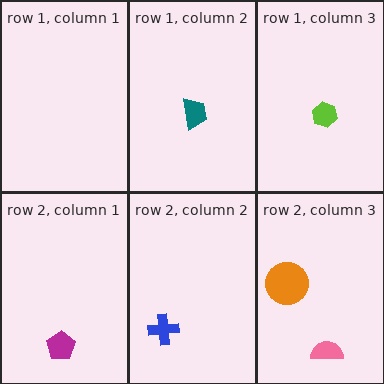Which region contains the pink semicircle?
The row 2, column 3 region.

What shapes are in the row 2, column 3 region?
The orange circle, the pink semicircle.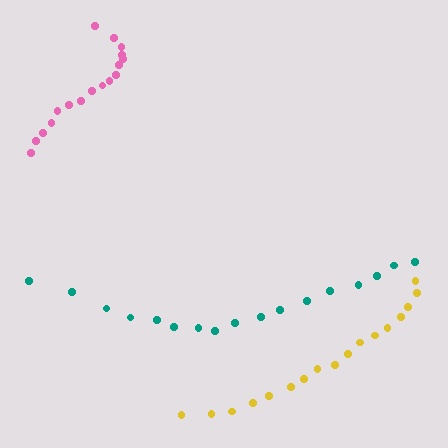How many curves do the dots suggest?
There are 3 distinct paths.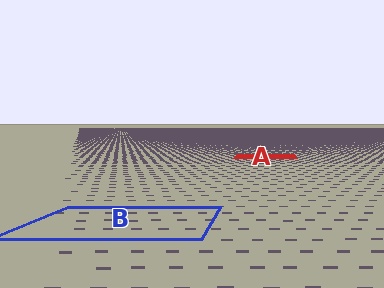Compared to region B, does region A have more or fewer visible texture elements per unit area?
Region A has more texture elements per unit area — they are packed more densely because it is farther away.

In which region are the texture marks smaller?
The texture marks are smaller in region A, because it is farther away.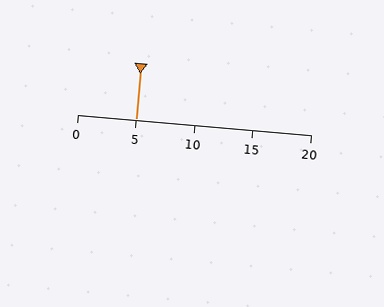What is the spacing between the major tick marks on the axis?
The major ticks are spaced 5 apart.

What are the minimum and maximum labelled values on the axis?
The axis runs from 0 to 20.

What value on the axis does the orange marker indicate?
The marker indicates approximately 5.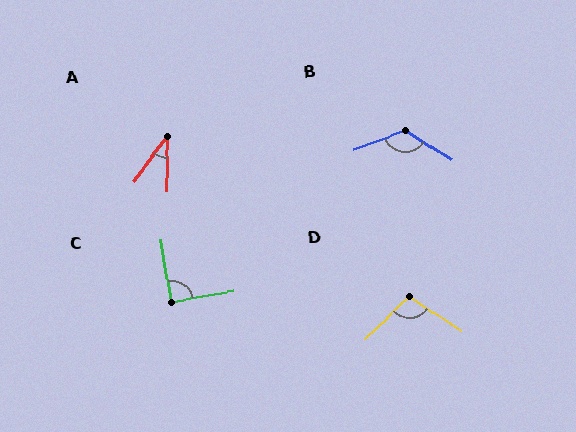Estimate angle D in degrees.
Approximately 102 degrees.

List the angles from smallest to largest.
A (36°), C (89°), D (102°), B (126°).